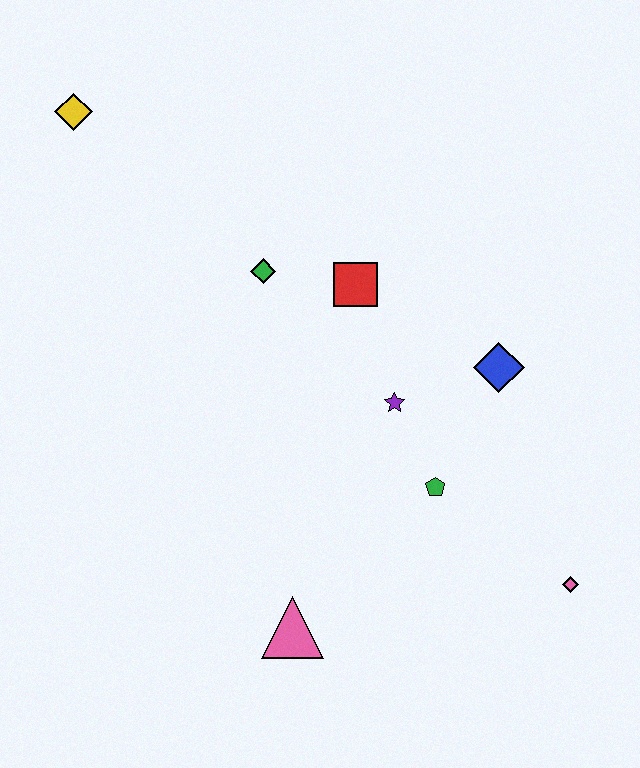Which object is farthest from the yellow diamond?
The pink diamond is farthest from the yellow diamond.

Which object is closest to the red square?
The green diamond is closest to the red square.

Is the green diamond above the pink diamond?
Yes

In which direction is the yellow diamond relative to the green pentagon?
The yellow diamond is above the green pentagon.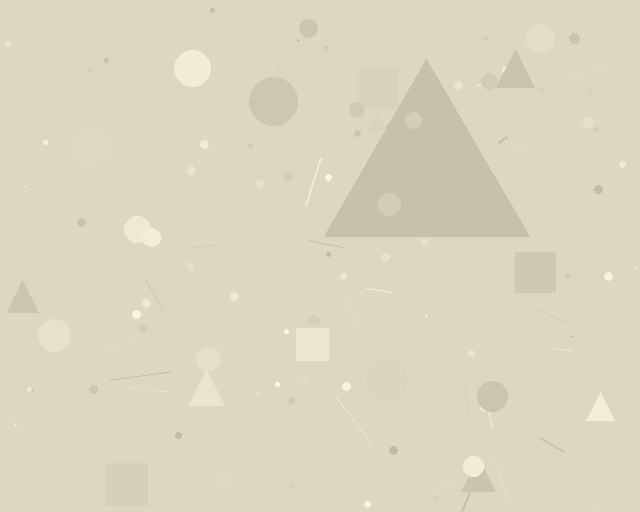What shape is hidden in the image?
A triangle is hidden in the image.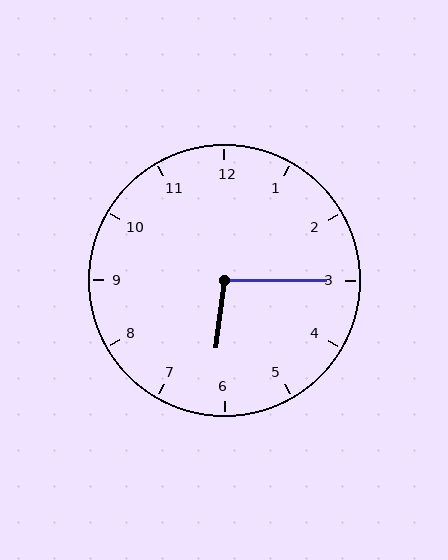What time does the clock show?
6:15.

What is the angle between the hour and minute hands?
Approximately 98 degrees.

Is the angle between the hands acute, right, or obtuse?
It is obtuse.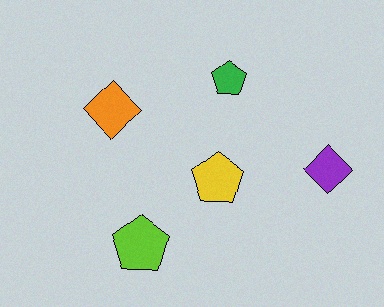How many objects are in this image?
There are 5 objects.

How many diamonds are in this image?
There are 2 diamonds.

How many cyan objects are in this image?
There are no cyan objects.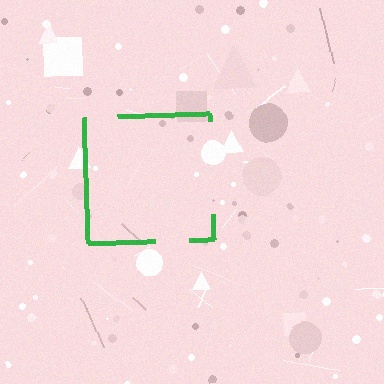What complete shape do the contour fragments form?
The contour fragments form a square.